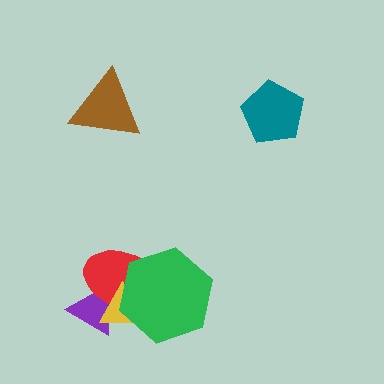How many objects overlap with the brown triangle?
0 objects overlap with the brown triangle.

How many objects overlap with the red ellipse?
3 objects overlap with the red ellipse.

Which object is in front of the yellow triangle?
The green hexagon is in front of the yellow triangle.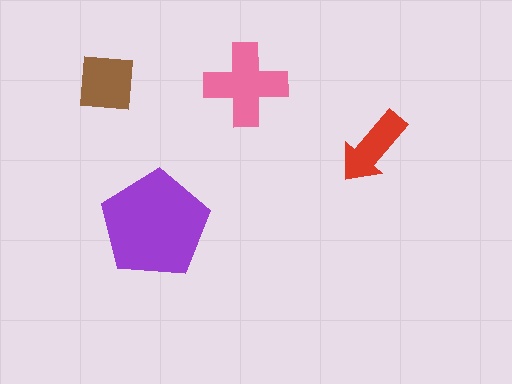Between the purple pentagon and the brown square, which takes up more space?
The purple pentagon.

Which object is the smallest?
The red arrow.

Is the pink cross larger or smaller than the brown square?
Larger.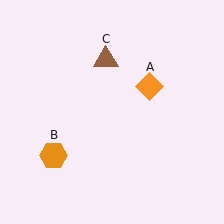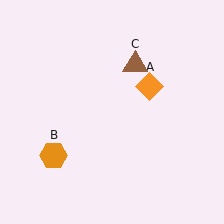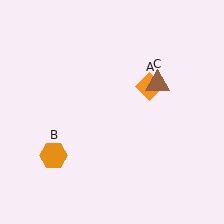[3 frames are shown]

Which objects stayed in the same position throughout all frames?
Orange diamond (object A) and orange hexagon (object B) remained stationary.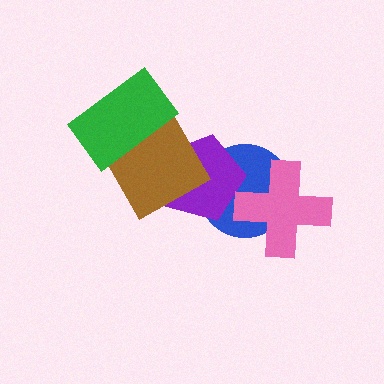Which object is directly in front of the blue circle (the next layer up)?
The purple pentagon is directly in front of the blue circle.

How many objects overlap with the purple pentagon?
2 objects overlap with the purple pentagon.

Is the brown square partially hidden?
Yes, it is partially covered by another shape.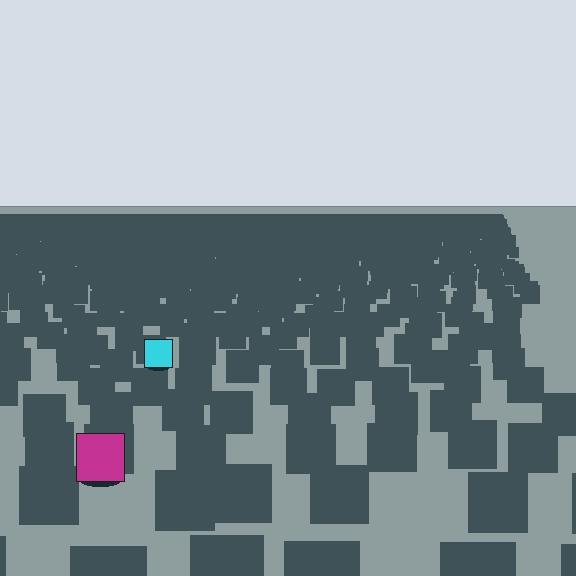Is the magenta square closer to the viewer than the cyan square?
Yes. The magenta square is closer — you can tell from the texture gradient: the ground texture is coarser near it.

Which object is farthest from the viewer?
The cyan square is farthest from the viewer. It appears smaller and the ground texture around it is denser.